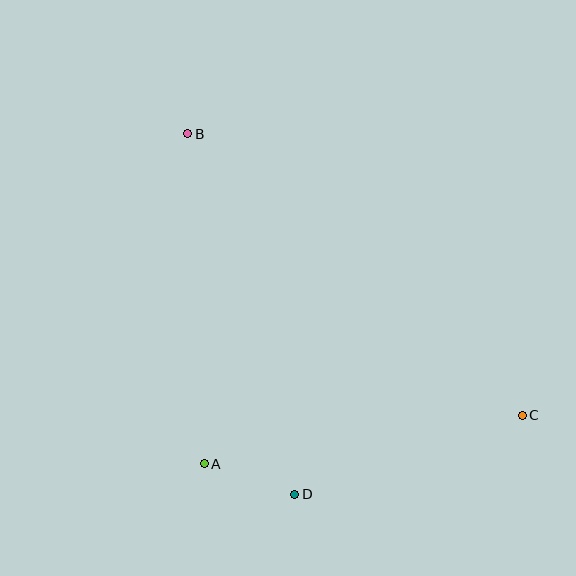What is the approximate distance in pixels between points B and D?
The distance between B and D is approximately 376 pixels.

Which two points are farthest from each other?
Points B and C are farthest from each other.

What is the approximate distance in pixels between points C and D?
The distance between C and D is approximately 241 pixels.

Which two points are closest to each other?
Points A and D are closest to each other.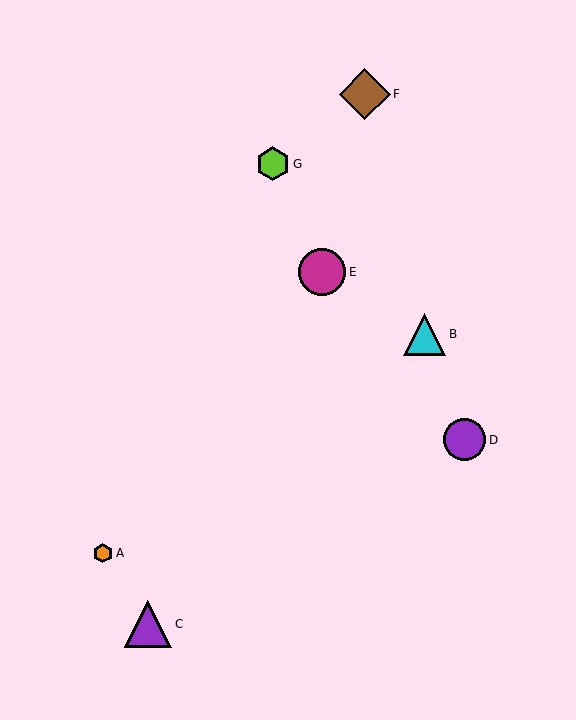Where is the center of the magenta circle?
The center of the magenta circle is at (322, 272).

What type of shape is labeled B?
Shape B is a cyan triangle.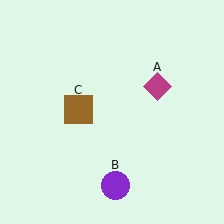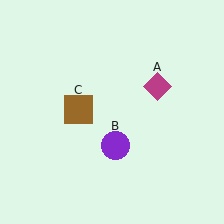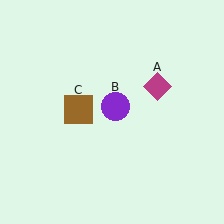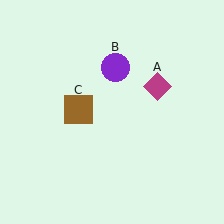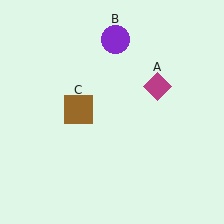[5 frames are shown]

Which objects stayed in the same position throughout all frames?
Magenta diamond (object A) and brown square (object C) remained stationary.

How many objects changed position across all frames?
1 object changed position: purple circle (object B).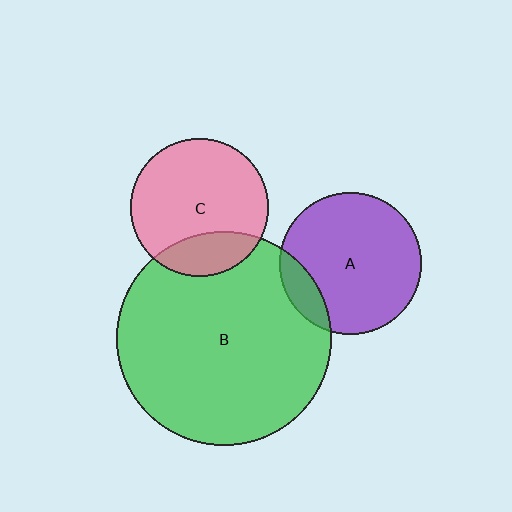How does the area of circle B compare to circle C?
Approximately 2.4 times.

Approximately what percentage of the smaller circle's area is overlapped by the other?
Approximately 20%.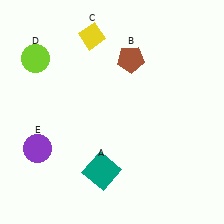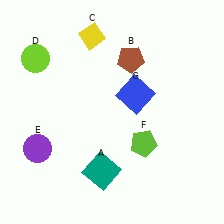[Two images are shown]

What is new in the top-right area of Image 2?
A blue square (G) was added in the top-right area of Image 2.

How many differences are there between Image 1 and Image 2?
There are 2 differences between the two images.